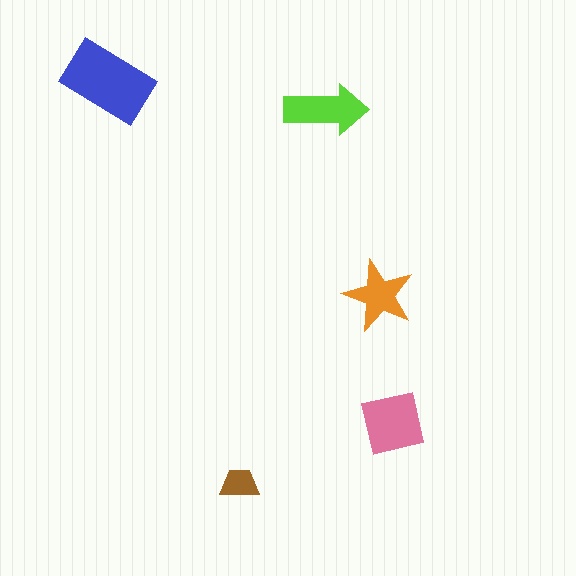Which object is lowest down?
The brown trapezoid is bottommost.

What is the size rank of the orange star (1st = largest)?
4th.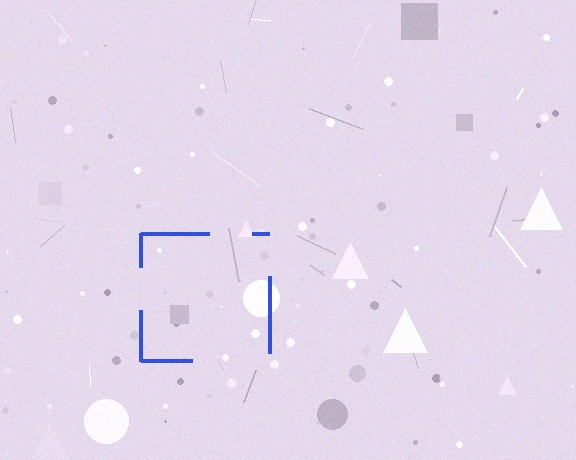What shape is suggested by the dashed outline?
The dashed outline suggests a square.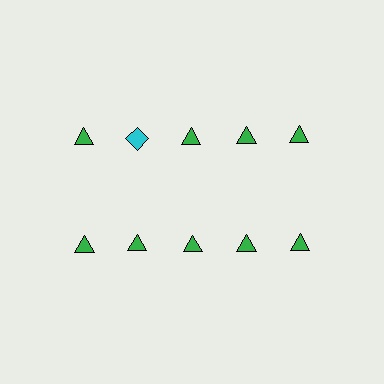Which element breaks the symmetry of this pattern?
The cyan diamond in the top row, second from left column breaks the symmetry. All other shapes are green triangles.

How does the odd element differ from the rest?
It differs in both color (cyan instead of green) and shape (diamond instead of triangle).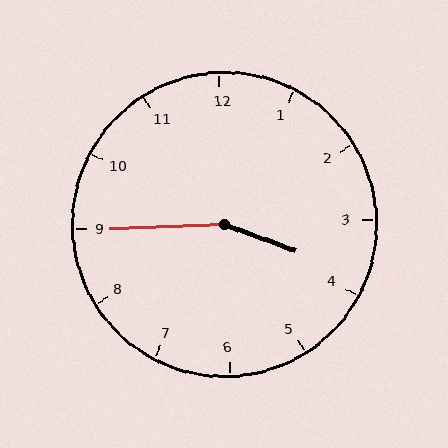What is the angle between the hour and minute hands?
Approximately 158 degrees.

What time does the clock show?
3:45.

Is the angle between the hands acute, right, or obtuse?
It is obtuse.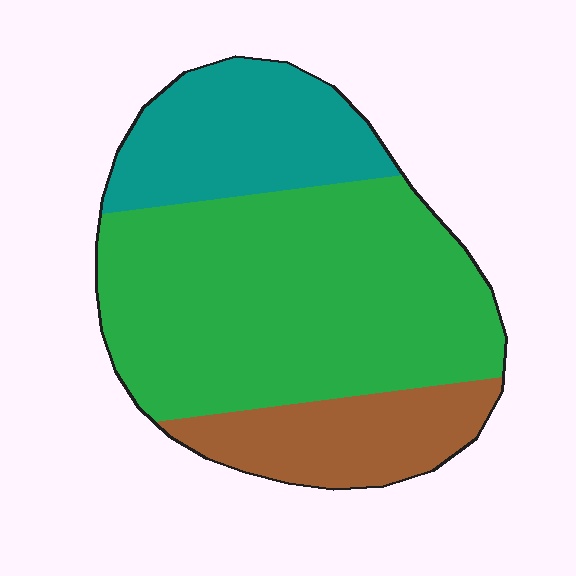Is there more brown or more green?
Green.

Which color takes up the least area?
Brown, at roughly 20%.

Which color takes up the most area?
Green, at roughly 60%.